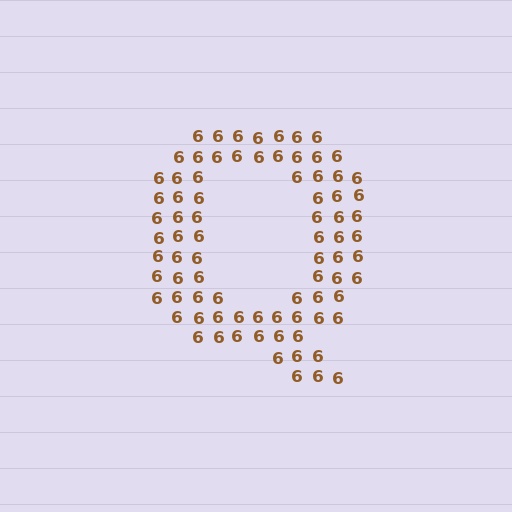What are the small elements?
The small elements are digit 6's.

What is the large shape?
The large shape is the letter Q.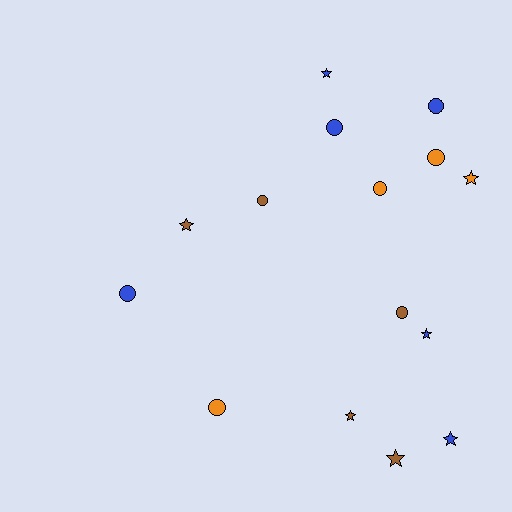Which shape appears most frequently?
Circle, with 8 objects.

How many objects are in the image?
There are 15 objects.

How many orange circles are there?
There are 3 orange circles.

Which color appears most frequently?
Blue, with 6 objects.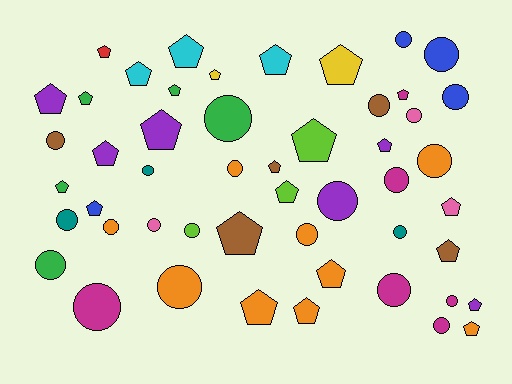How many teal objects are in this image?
There are 3 teal objects.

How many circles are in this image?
There are 24 circles.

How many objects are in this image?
There are 50 objects.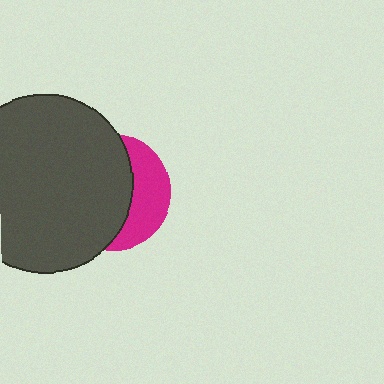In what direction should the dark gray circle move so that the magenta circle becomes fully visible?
The dark gray circle should move left. That is the shortest direction to clear the overlap and leave the magenta circle fully visible.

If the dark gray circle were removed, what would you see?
You would see the complete magenta circle.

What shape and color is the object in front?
The object in front is a dark gray circle.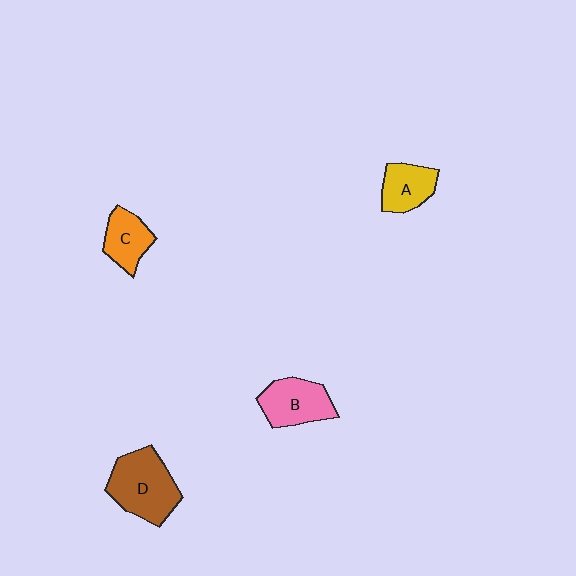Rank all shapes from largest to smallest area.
From largest to smallest: D (brown), B (pink), A (yellow), C (orange).